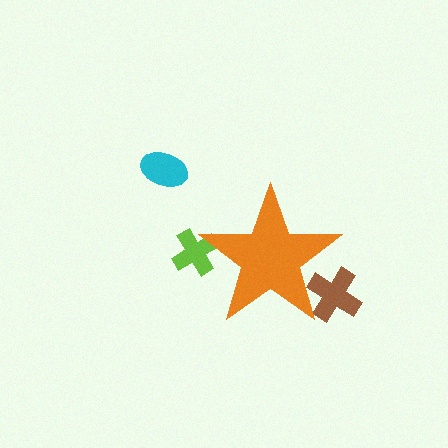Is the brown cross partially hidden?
Yes, the brown cross is partially hidden behind the orange star.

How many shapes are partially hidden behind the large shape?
2 shapes are partially hidden.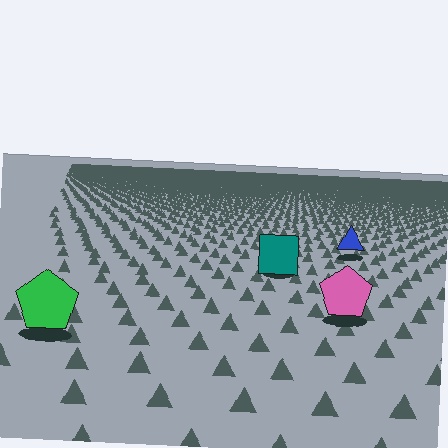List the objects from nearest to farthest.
From nearest to farthest: the green pentagon, the pink pentagon, the teal square, the blue triangle.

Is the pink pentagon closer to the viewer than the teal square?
Yes. The pink pentagon is closer — you can tell from the texture gradient: the ground texture is coarser near it.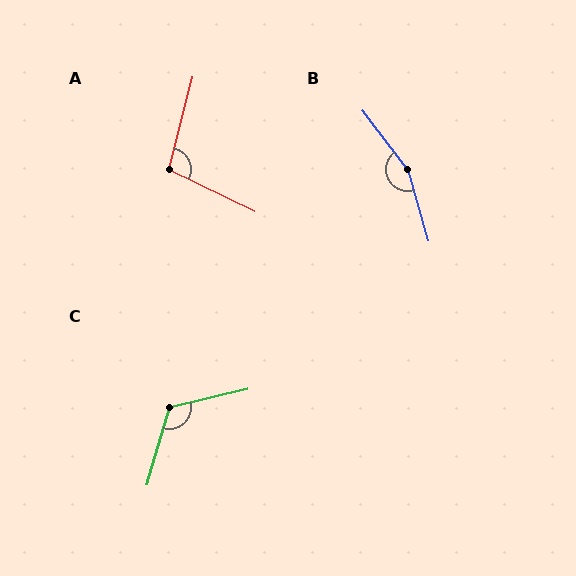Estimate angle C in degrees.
Approximately 120 degrees.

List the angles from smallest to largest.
A (102°), C (120°), B (159°).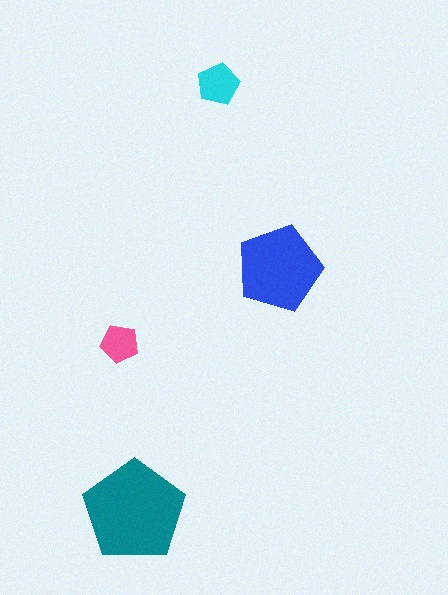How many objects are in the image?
There are 4 objects in the image.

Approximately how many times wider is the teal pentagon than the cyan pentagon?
About 2.5 times wider.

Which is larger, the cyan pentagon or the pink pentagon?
The cyan one.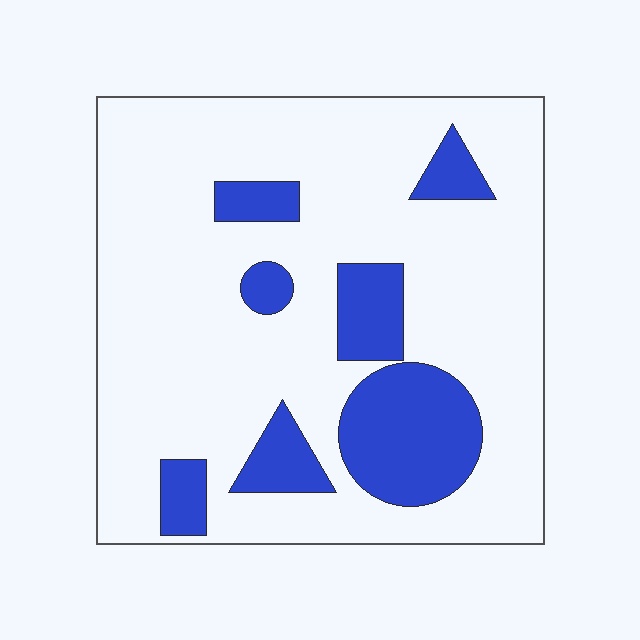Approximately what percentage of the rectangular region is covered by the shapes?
Approximately 20%.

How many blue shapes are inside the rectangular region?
7.